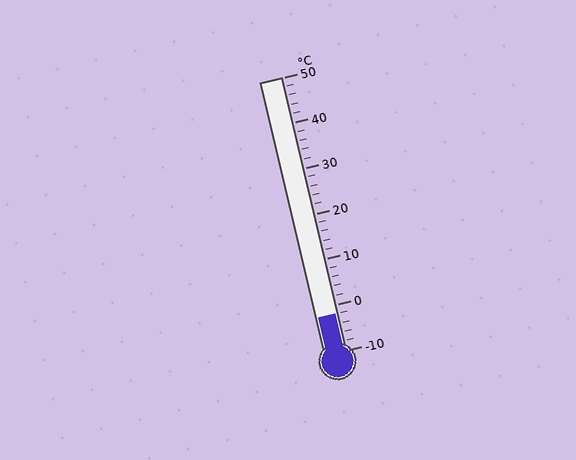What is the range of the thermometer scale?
The thermometer scale ranges from -10°C to 50°C.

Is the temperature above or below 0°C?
The temperature is below 0°C.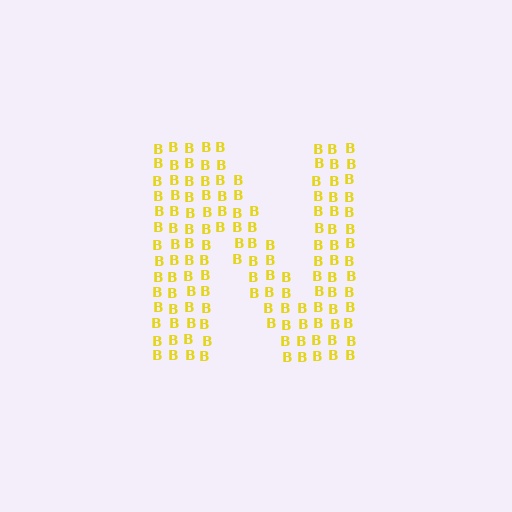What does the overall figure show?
The overall figure shows the letter N.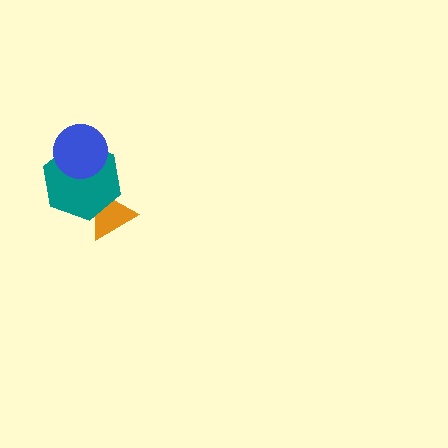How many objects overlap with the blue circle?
1 object overlaps with the blue circle.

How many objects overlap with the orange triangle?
1 object overlaps with the orange triangle.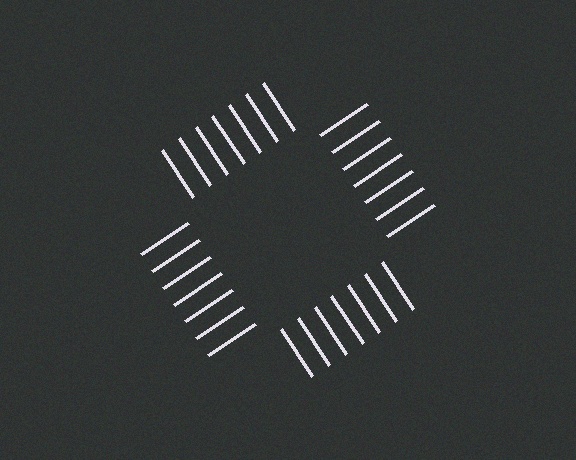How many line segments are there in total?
28 — 7 along each of the 4 edges.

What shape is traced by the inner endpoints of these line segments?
An illusory square — the line segments terminate on its edges but no continuous stroke is drawn.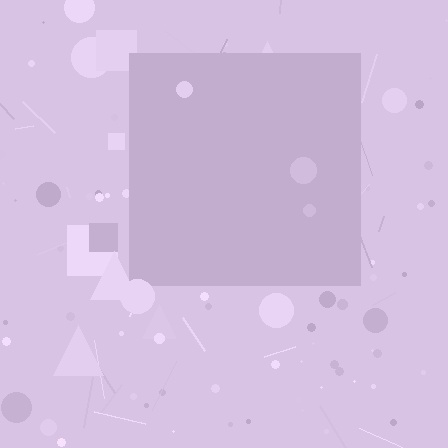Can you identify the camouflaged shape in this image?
The camouflaged shape is a square.